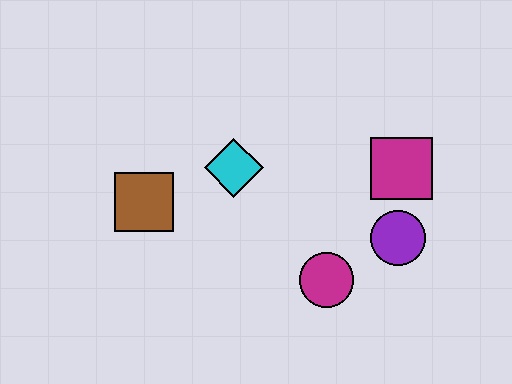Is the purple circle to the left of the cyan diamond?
No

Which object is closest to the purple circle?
The magenta square is closest to the purple circle.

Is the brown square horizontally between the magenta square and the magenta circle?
No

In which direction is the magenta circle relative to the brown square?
The magenta circle is to the right of the brown square.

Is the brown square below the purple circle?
No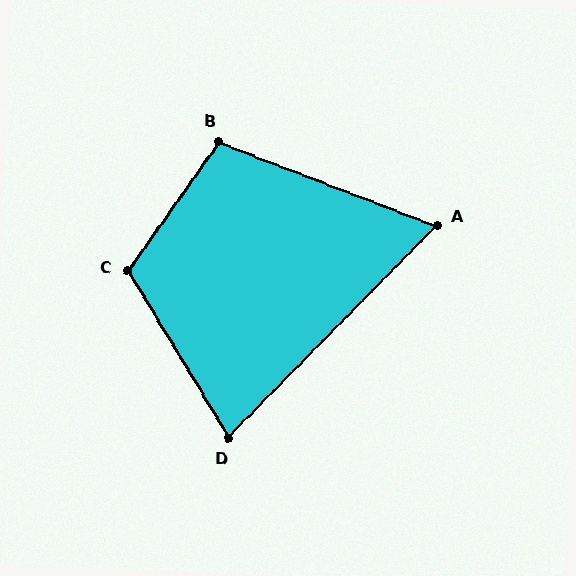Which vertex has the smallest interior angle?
A, at approximately 67 degrees.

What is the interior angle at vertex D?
Approximately 76 degrees (acute).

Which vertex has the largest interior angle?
C, at approximately 113 degrees.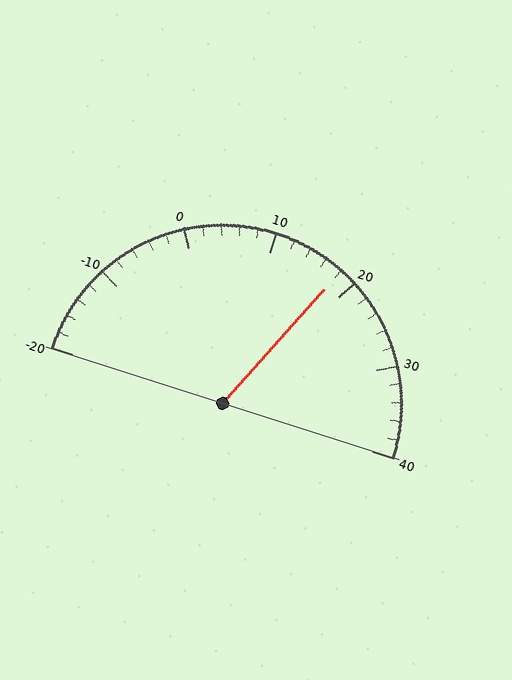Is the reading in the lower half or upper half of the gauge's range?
The reading is in the upper half of the range (-20 to 40).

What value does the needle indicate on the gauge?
The needle indicates approximately 18.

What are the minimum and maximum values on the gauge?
The gauge ranges from -20 to 40.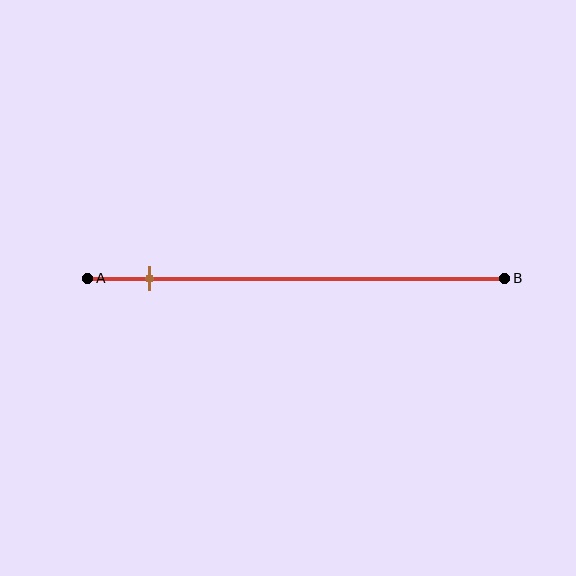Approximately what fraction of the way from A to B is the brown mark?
The brown mark is approximately 15% of the way from A to B.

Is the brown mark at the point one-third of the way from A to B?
No, the mark is at about 15% from A, not at the 33% one-third point.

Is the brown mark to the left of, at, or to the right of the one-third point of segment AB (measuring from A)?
The brown mark is to the left of the one-third point of segment AB.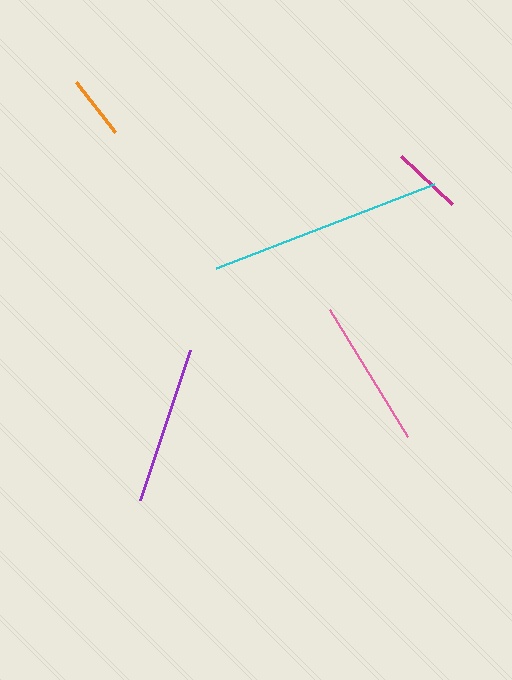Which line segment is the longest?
The cyan line is the longest at approximately 234 pixels.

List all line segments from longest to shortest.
From longest to shortest: cyan, purple, pink, magenta, orange.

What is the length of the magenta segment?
The magenta segment is approximately 70 pixels long.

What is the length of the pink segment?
The pink segment is approximately 149 pixels long.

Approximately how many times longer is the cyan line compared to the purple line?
The cyan line is approximately 1.5 times the length of the purple line.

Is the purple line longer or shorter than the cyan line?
The cyan line is longer than the purple line.